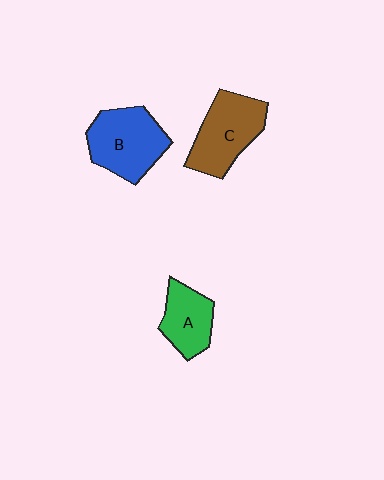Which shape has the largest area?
Shape B (blue).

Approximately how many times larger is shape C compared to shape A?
Approximately 1.4 times.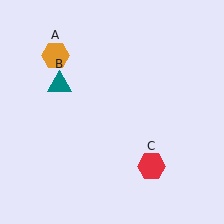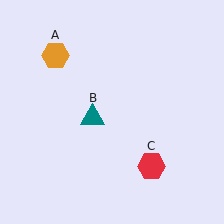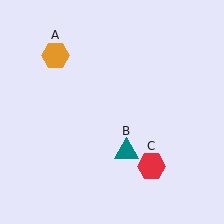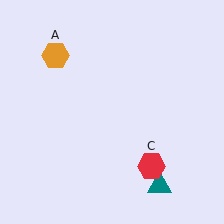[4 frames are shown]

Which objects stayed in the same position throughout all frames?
Orange hexagon (object A) and red hexagon (object C) remained stationary.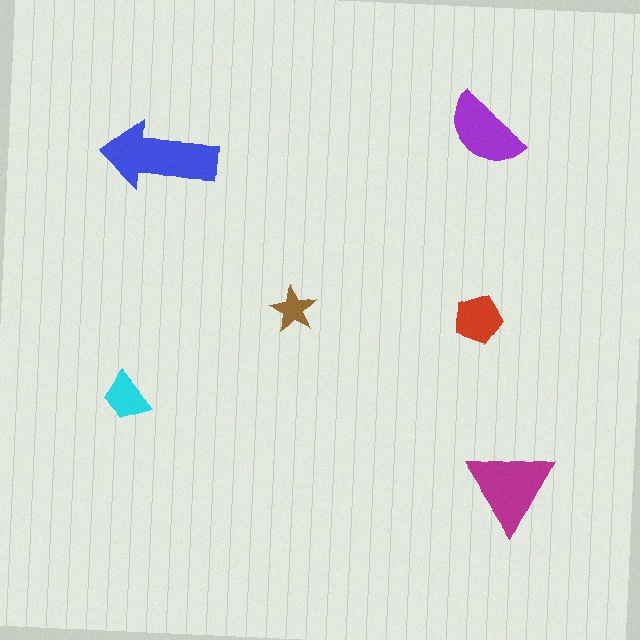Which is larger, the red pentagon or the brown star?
The red pentagon.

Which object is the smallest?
The brown star.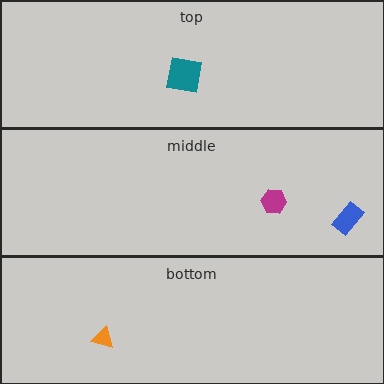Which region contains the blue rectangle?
The middle region.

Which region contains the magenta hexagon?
The middle region.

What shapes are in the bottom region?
The orange triangle.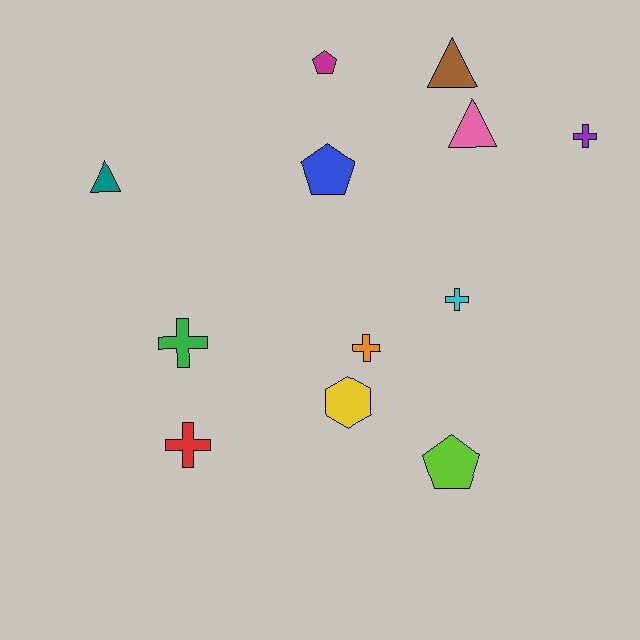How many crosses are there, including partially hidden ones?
There are 5 crosses.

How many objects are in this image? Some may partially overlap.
There are 12 objects.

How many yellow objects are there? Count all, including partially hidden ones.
There is 1 yellow object.